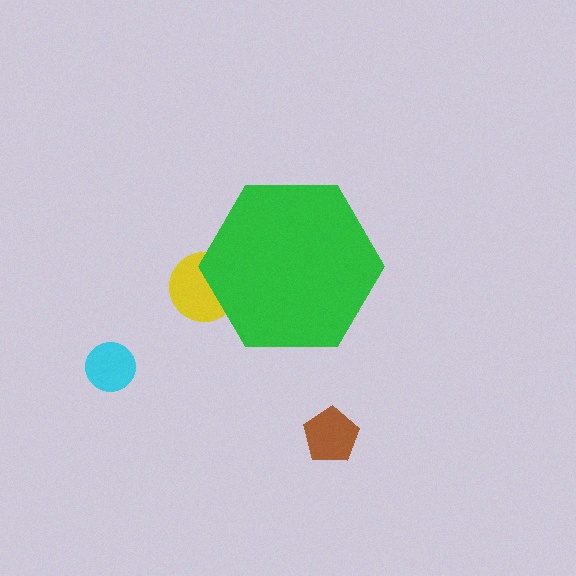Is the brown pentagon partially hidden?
No, the brown pentagon is fully visible.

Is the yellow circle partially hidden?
Yes, the yellow circle is partially hidden behind the green hexagon.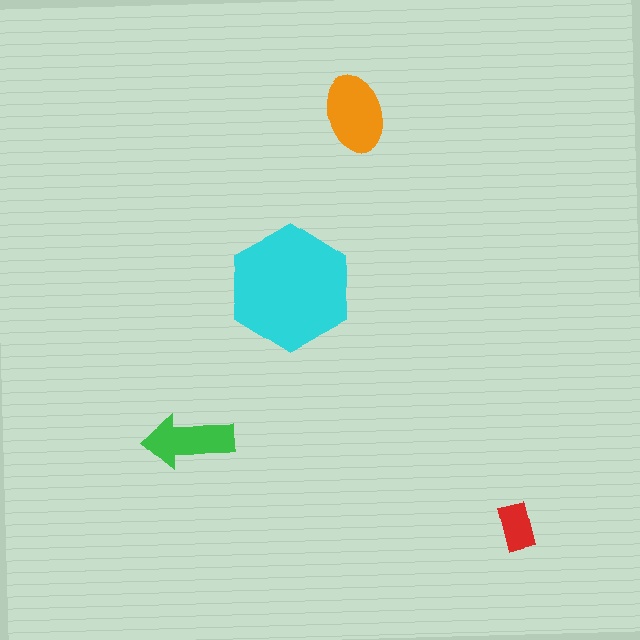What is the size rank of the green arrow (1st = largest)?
3rd.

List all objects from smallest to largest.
The red rectangle, the green arrow, the orange ellipse, the cyan hexagon.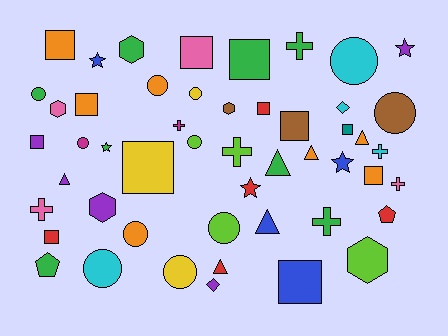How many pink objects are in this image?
There are 4 pink objects.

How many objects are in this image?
There are 50 objects.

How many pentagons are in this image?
There are 2 pentagons.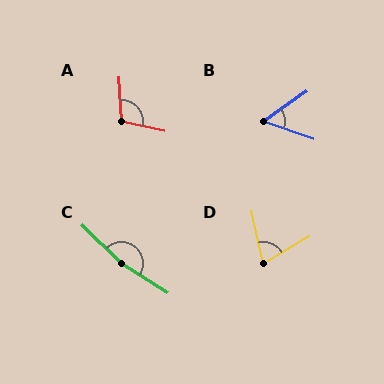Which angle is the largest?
C, at approximately 168 degrees.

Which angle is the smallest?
B, at approximately 55 degrees.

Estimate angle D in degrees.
Approximately 71 degrees.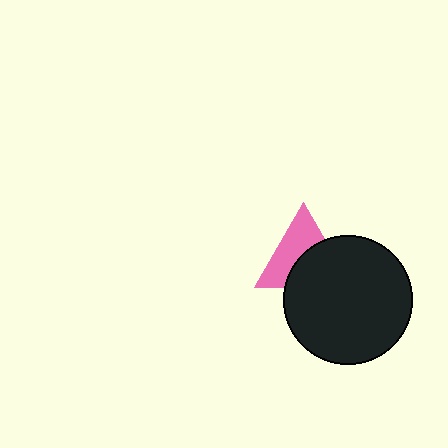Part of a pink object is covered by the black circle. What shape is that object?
It is a triangle.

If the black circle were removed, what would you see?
You would see the complete pink triangle.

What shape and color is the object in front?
The object in front is a black circle.